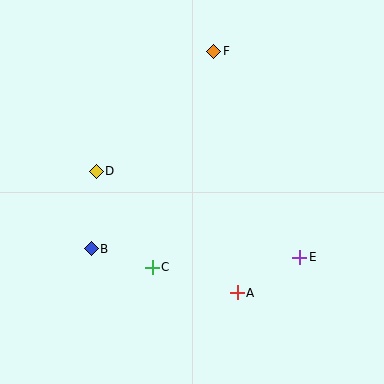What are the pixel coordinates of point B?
Point B is at (91, 249).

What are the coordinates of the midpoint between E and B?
The midpoint between E and B is at (196, 253).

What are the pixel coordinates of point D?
Point D is at (96, 171).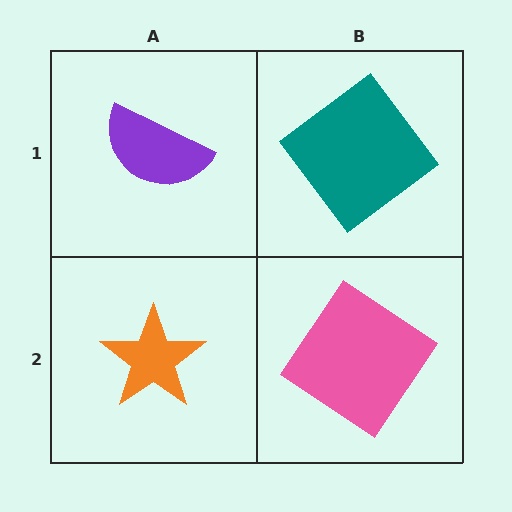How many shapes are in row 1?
2 shapes.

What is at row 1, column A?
A purple semicircle.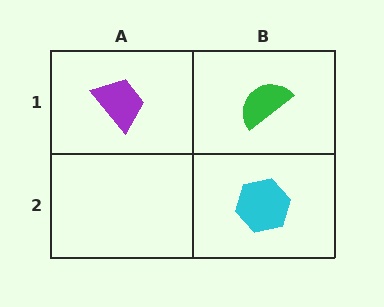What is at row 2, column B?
A cyan hexagon.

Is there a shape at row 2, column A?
No, that cell is empty.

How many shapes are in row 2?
1 shape.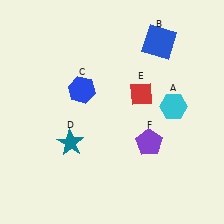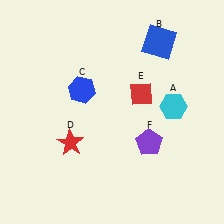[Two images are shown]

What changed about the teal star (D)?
In Image 1, D is teal. In Image 2, it changed to red.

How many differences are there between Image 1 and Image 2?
There is 1 difference between the two images.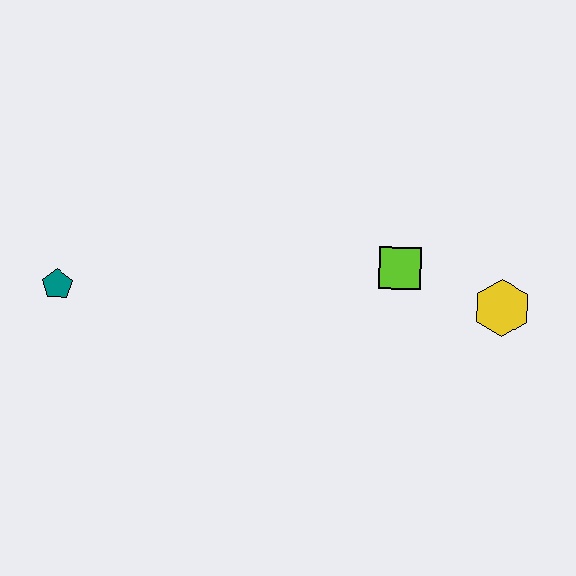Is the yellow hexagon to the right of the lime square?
Yes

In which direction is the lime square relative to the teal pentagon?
The lime square is to the right of the teal pentagon.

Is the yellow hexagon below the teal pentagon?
Yes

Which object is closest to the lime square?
The yellow hexagon is closest to the lime square.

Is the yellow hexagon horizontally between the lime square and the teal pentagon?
No